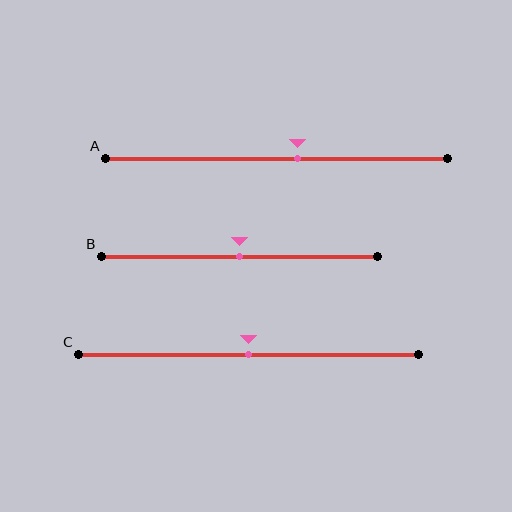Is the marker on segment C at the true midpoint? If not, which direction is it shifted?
Yes, the marker on segment C is at the true midpoint.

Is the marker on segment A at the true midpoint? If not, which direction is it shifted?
No, the marker on segment A is shifted to the right by about 6% of the segment length.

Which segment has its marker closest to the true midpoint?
Segment B has its marker closest to the true midpoint.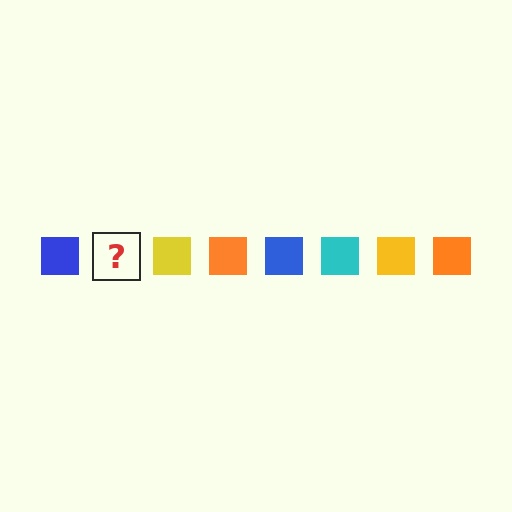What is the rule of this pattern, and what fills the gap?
The rule is that the pattern cycles through blue, cyan, yellow, orange squares. The gap should be filled with a cyan square.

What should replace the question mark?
The question mark should be replaced with a cyan square.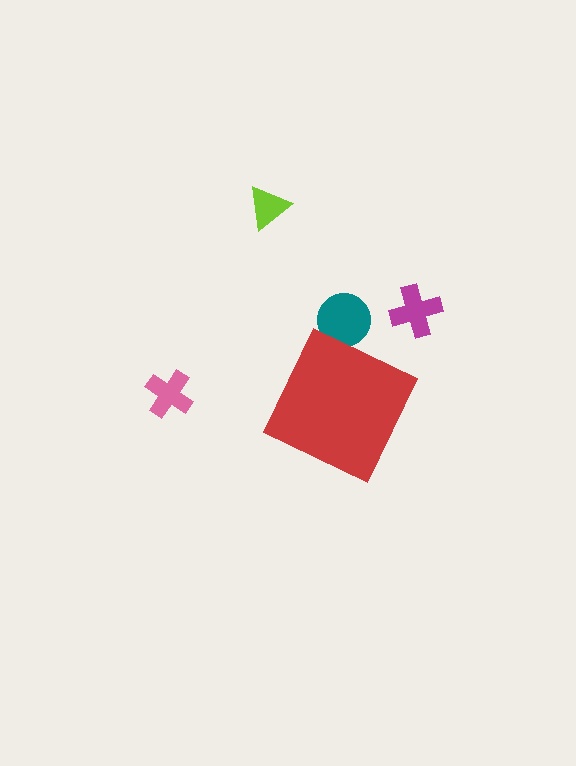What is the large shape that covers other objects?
A red diamond.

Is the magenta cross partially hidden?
No, the magenta cross is fully visible.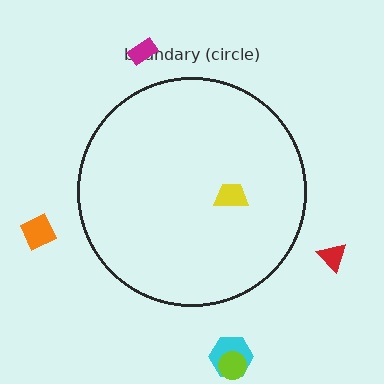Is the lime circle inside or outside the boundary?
Outside.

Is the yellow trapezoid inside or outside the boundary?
Inside.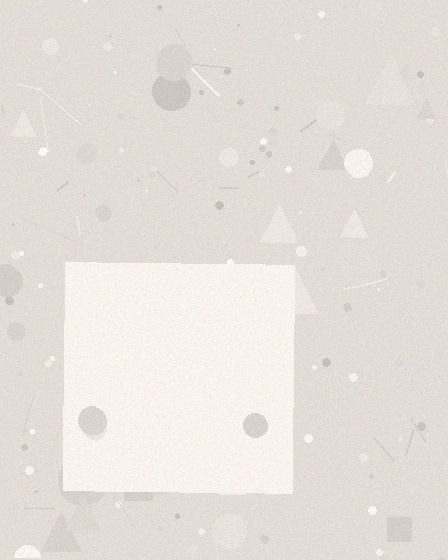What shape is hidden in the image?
A square is hidden in the image.